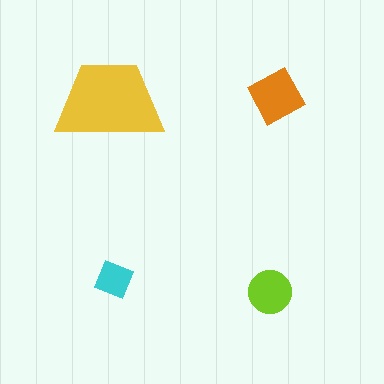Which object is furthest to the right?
The orange diamond is rightmost.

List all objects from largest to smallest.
The yellow trapezoid, the orange diamond, the lime circle, the cyan square.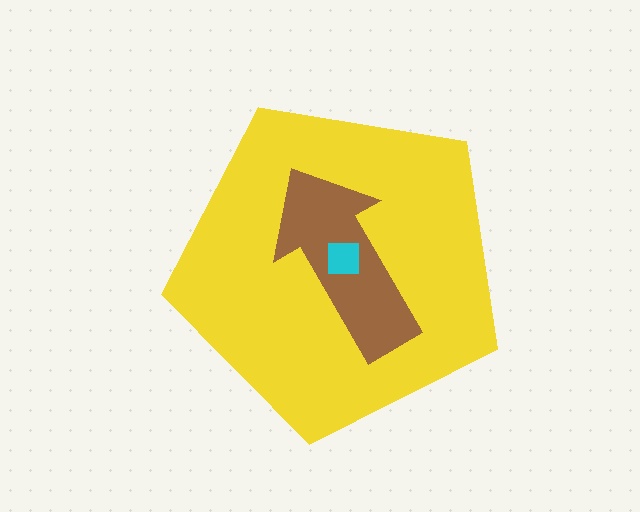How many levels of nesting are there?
3.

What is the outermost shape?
The yellow pentagon.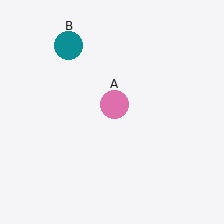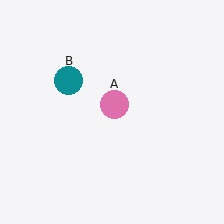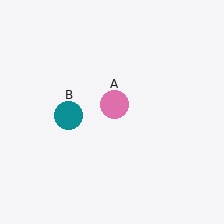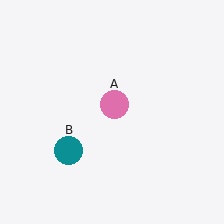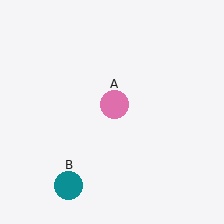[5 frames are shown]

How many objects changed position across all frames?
1 object changed position: teal circle (object B).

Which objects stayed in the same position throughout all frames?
Pink circle (object A) remained stationary.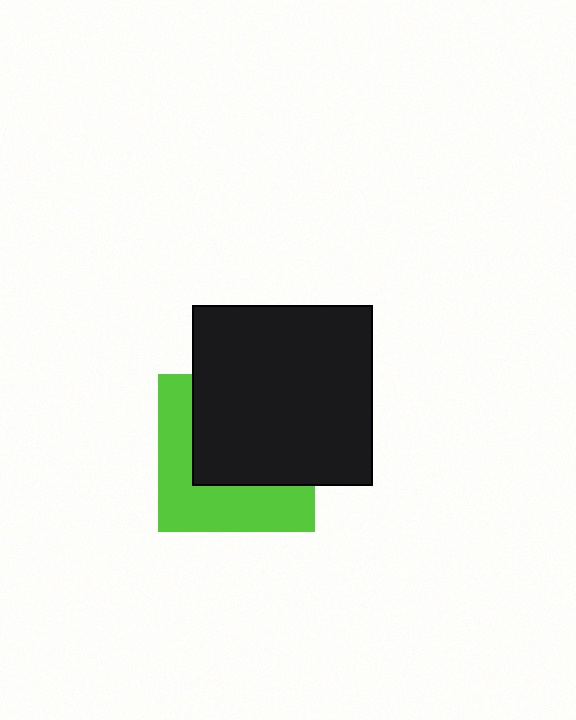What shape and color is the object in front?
The object in front is a black square.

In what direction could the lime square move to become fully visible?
The lime square could move toward the lower-left. That would shift it out from behind the black square entirely.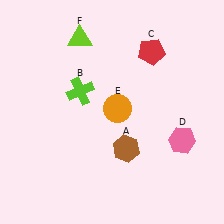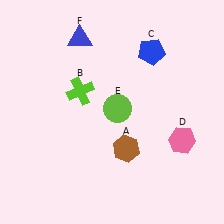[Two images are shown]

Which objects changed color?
C changed from red to blue. E changed from orange to lime. F changed from lime to blue.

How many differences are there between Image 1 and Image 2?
There are 3 differences between the two images.